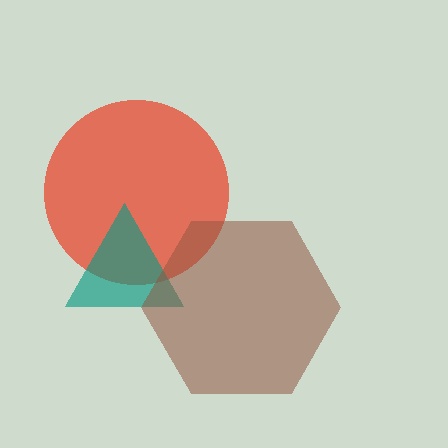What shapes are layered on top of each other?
The layered shapes are: a red circle, a teal triangle, a brown hexagon.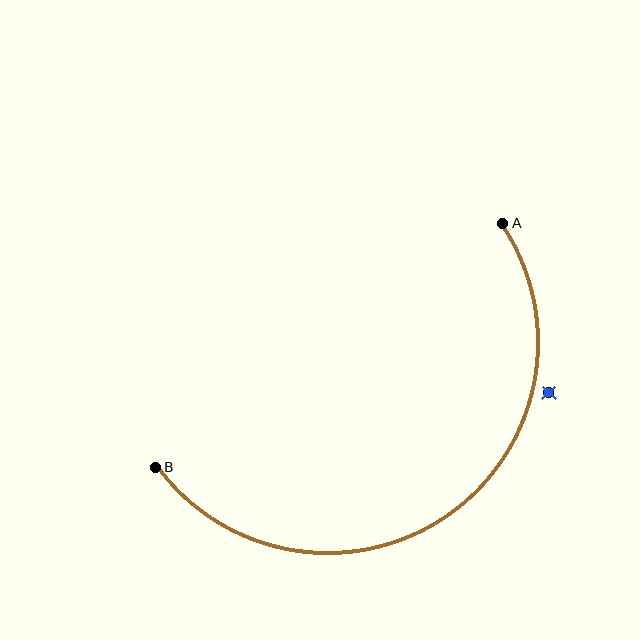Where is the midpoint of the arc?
The arc midpoint is the point on the curve farthest from the straight line joining A and B. It sits below and to the right of that line.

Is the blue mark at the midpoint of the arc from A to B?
No — the blue mark does not lie on the arc at all. It sits slightly outside the curve.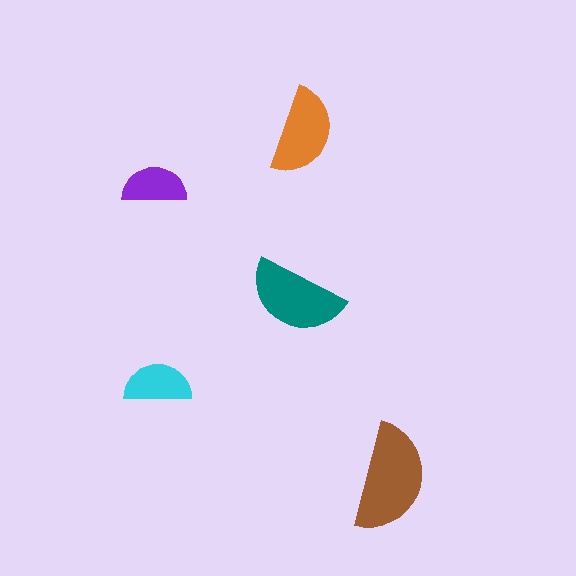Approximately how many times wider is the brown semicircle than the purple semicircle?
About 1.5 times wider.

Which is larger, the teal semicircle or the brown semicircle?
The brown one.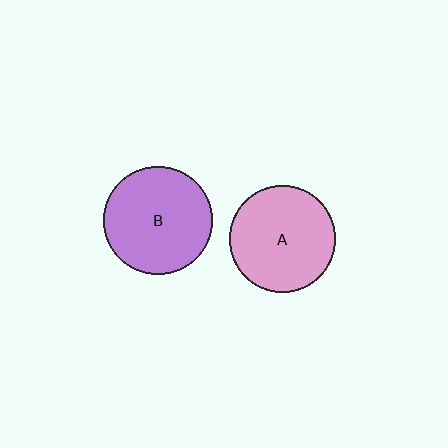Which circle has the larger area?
Circle B (purple).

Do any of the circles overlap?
No, none of the circles overlap.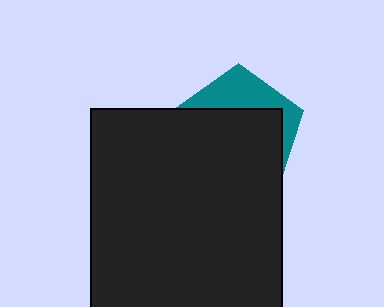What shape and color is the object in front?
The object in front is a black rectangle.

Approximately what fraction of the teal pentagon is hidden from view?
Roughly 70% of the teal pentagon is hidden behind the black rectangle.